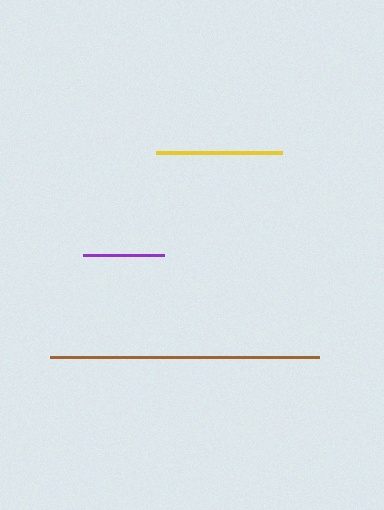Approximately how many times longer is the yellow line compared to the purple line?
The yellow line is approximately 1.6 times the length of the purple line.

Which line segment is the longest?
The brown line is the longest at approximately 269 pixels.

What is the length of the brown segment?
The brown segment is approximately 269 pixels long.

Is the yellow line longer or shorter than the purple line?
The yellow line is longer than the purple line.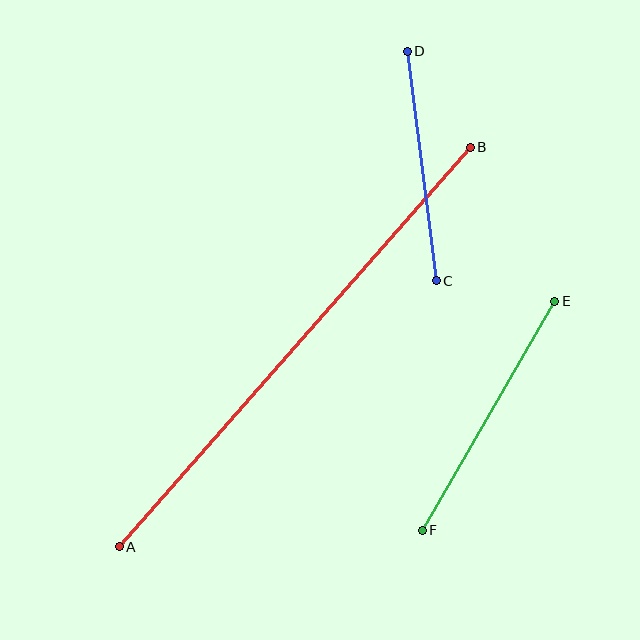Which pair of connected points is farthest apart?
Points A and B are farthest apart.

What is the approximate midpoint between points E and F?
The midpoint is at approximately (489, 416) pixels.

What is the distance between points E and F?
The distance is approximately 265 pixels.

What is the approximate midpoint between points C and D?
The midpoint is at approximately (422, 166) pixels.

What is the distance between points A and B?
The distance is approximately 532 pixels.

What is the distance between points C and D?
The distance is approximately 231 pixels.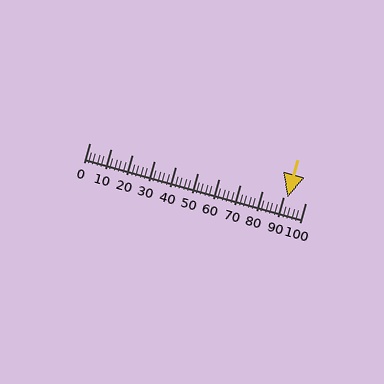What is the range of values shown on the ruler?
The ruler shows values from 0 to 100.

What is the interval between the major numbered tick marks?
The major tick marks are spaced 10 units apart.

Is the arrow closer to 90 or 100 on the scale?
The arrow is closer to 90.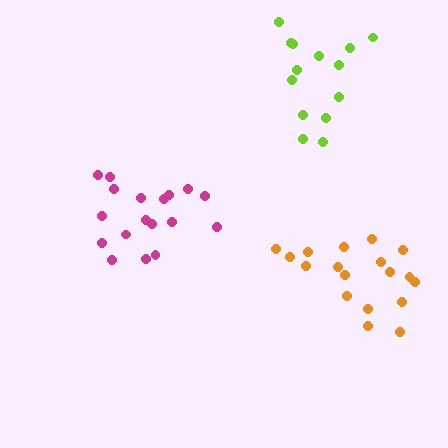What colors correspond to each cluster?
The clusters are colored: magenta, orange, lime.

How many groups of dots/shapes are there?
There are 3 groups.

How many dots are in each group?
Group 1: 18 dots, Group 2: 18 dots, Group 3: 14 dots (50 total).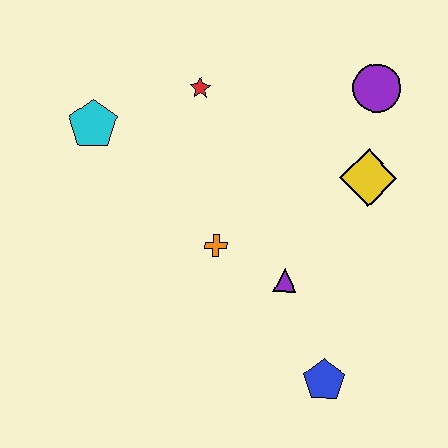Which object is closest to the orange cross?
The purple triangle is closest to the orange cross.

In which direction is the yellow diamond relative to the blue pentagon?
The yellow diamond is above the blue pentagon.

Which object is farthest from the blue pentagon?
The cyan pentagon is farthest from the blue pentagon.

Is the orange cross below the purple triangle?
No